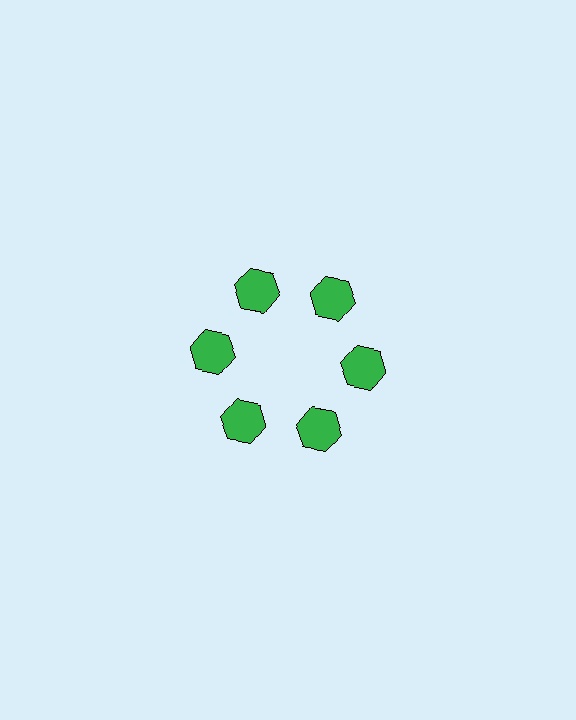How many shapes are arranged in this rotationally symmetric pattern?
There are 6 shapes, arranged in 6 groups of 1.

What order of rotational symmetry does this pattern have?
This pattern has 6-fold rotational symmetry.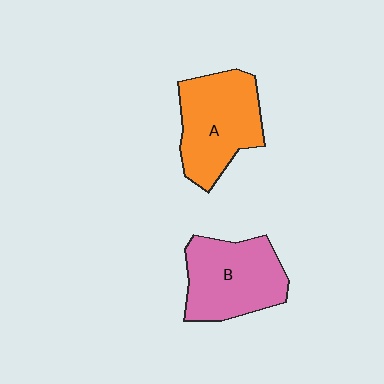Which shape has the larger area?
Shape A (orange).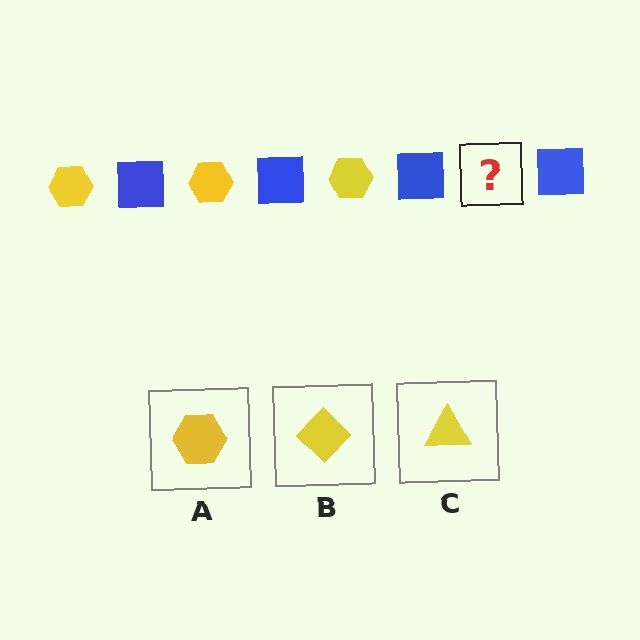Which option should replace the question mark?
Option A.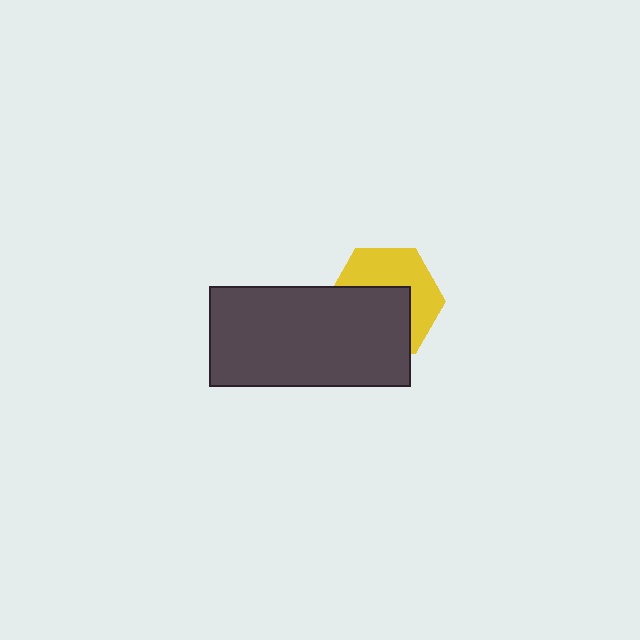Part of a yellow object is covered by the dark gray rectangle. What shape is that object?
It is a hexagon.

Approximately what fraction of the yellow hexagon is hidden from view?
Roughly 52% of the yellow hexagon is hidden behind the dark gray rectangle.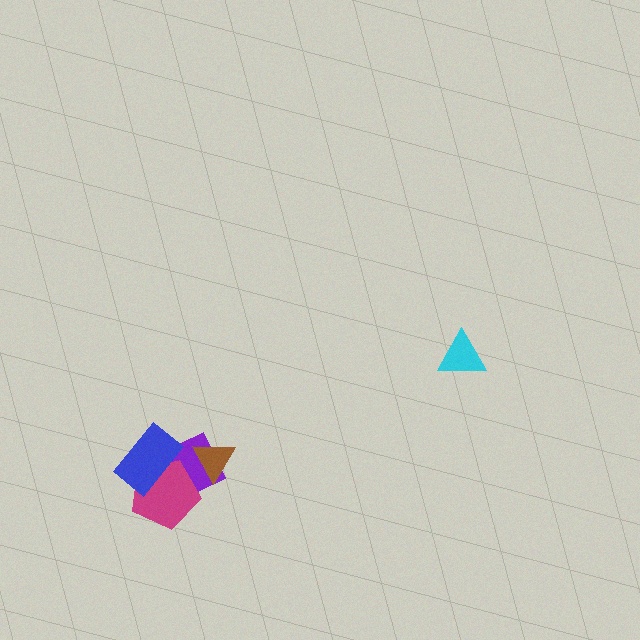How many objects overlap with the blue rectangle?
2 objects overlap with the blue rectangle.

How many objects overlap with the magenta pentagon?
2 objects overlap with the magenta pentagon.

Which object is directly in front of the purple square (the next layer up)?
The magenta pentagon is directly in front of the purple square.